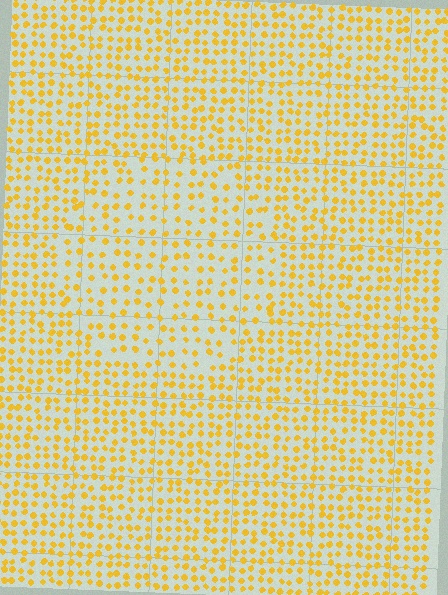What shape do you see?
I see a circle.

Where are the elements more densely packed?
The elements are more densely packed outside the circle boundary.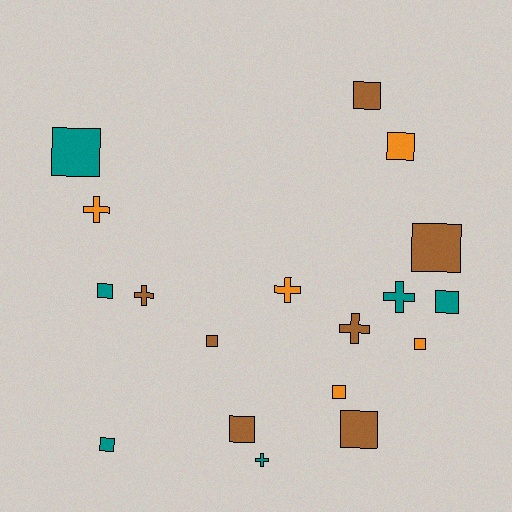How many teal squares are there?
There are 4 teal squares.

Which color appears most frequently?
Brown, with 7 objects.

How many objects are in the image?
There are 18 objects.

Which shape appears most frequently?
Square, with 12 objects.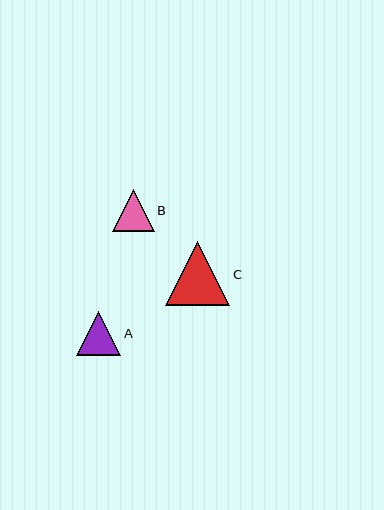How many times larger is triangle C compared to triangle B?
Triangle C is approximately 1.6 times the size of triangle B.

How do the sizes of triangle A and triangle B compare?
Triangle A and triangle B are approximately the same size.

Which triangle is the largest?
Triangle C is the largest with a size of approximately 64 pixels.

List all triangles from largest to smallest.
From largest to smallest: C, A, B.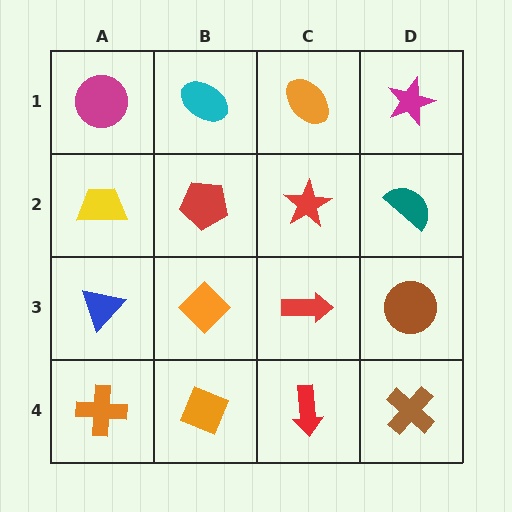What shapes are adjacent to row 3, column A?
A yellow trapezoid (row 2, column A), an orange cross (row 4, column A), an orange diamond (row 3, column B).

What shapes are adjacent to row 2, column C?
An orange ellipse (row 1, column C), a red arrow (row 3, column C), a red pentagon (row 2, column B), a teal semicircle (row 2, column D).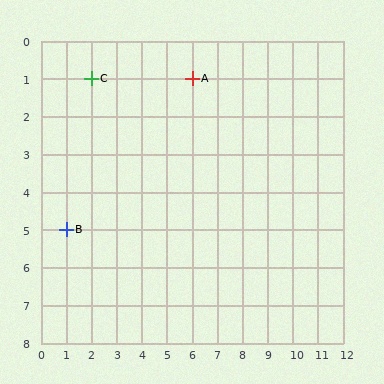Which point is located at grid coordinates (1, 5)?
Point B is at (1, 5).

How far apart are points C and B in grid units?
Points C and B are 1 column and 4 rows apart (about 4.1 grid units diagonally).